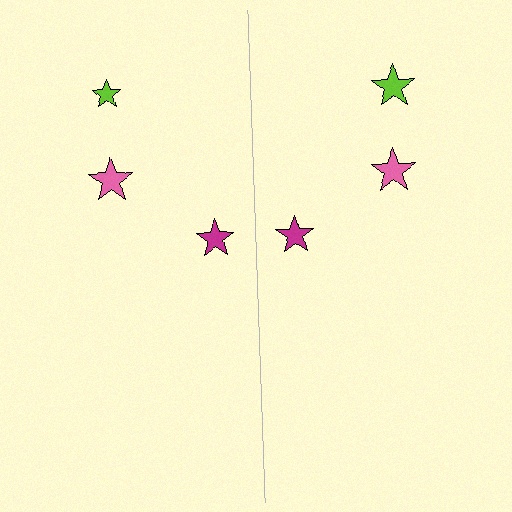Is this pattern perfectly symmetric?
No, the pattern is not perfectly symmetric. The lime star on the right side has a different size than its mirror counterpart.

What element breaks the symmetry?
The lime star on the right side has a different size than its mirror counterpart.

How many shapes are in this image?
There are 6 shapes in this image.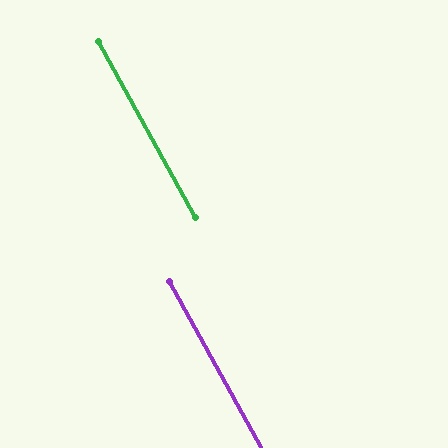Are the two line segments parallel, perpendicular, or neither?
Parallel — their directions differ by only 0.1°.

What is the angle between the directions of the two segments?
Approximately 0 degrees.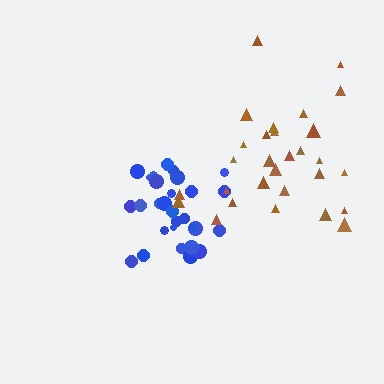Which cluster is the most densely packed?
Blue.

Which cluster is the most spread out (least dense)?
Brown.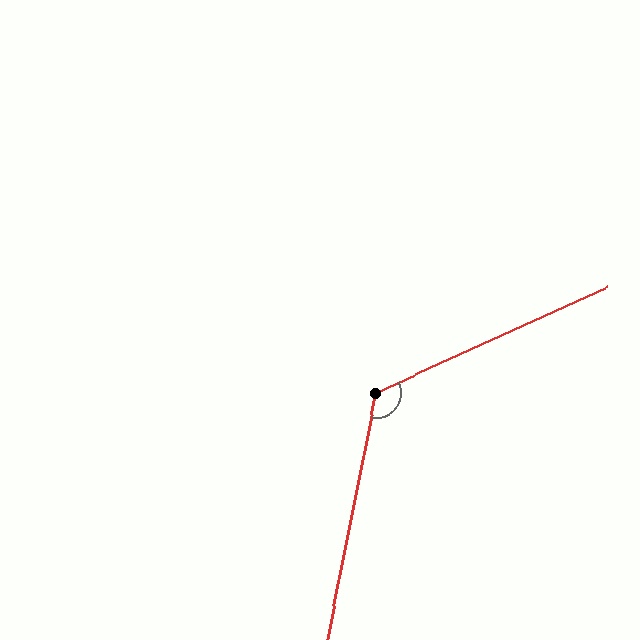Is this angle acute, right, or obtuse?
It is obtuse.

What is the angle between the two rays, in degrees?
Approximately 126 degrees.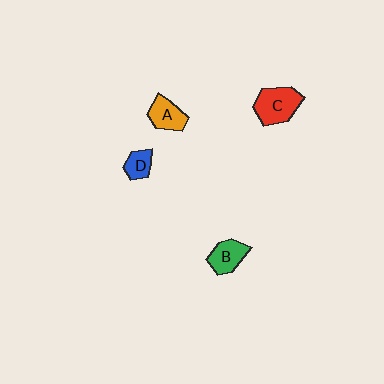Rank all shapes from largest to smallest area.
From largest to smallest: C (red), B (green), A (orange), D (blue).